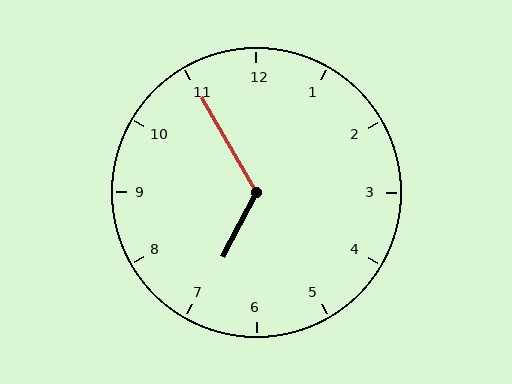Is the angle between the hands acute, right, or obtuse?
It is obtuse.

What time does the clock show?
6:55.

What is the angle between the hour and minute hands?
Approximately 122 degrees.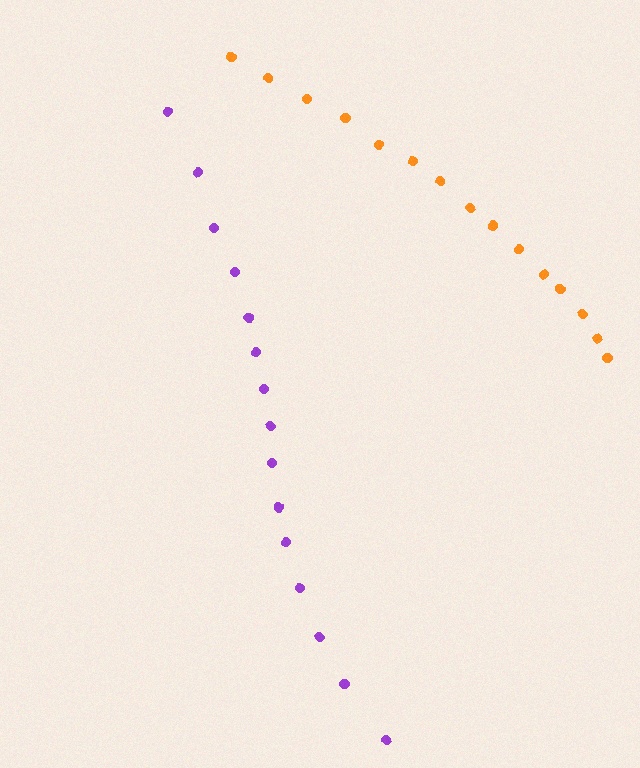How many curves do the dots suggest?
There are 2 distinct paths.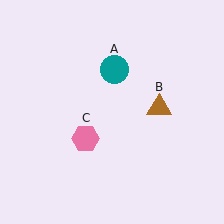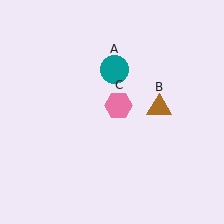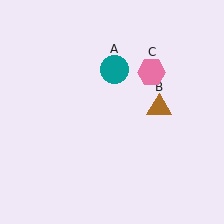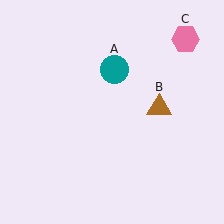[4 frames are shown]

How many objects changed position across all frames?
1 object changed position: pink hexagon (object C).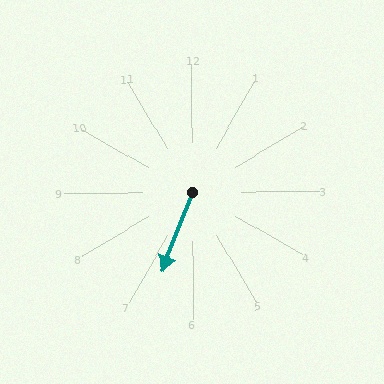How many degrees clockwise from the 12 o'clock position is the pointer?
Approximately 202 degrees.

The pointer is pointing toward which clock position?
Roughly 7 o'clock.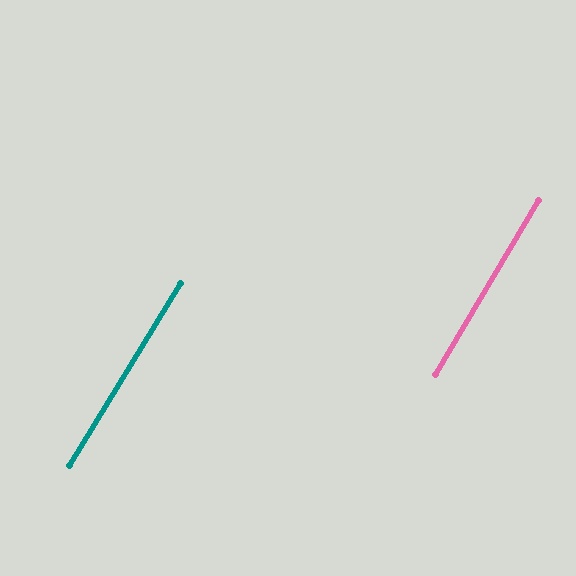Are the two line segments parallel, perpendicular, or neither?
Parallel — their directions differ by only 0.9°.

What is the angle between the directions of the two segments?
Approximately 1 degree.